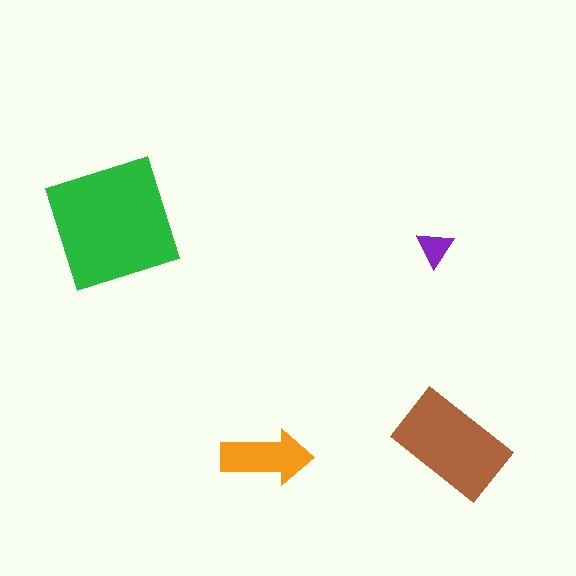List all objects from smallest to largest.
The purple triangle, the orange arrow, the brown rectangle, the green square.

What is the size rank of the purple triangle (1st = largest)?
4th.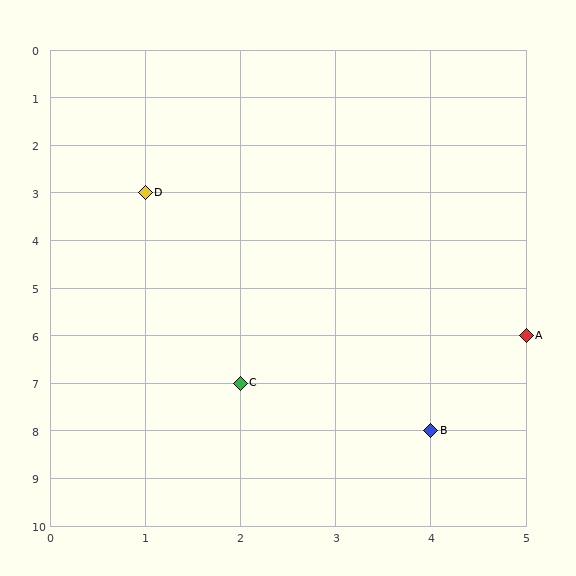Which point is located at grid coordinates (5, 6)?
Point A is at (5, 6).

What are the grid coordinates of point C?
Point C is at grid coordinates (2, 7).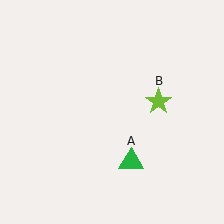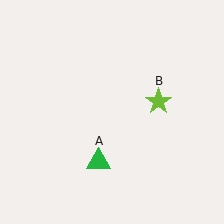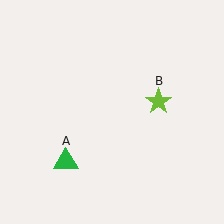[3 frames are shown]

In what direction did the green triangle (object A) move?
The green triangle (object A) moved left.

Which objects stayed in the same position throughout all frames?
Lime star (object B) remained stationary.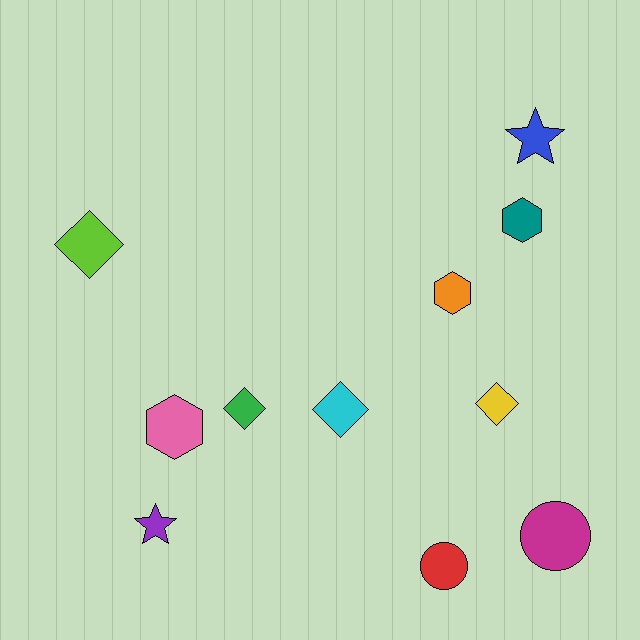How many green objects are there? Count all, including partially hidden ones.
There is 1 green object.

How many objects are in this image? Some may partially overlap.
There are 11 objects.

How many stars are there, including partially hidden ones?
There are 2 stars.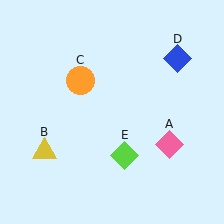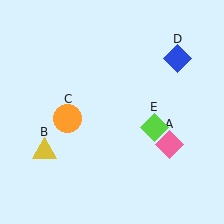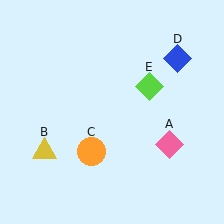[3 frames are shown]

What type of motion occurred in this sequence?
The orange circle (object C), lime diamond (object E) rotated counterclockwise around the center of the scene.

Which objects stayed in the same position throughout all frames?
Pink diamond (object A) and yellow triangle (object B) and blue diamond (object D) remained stationary.